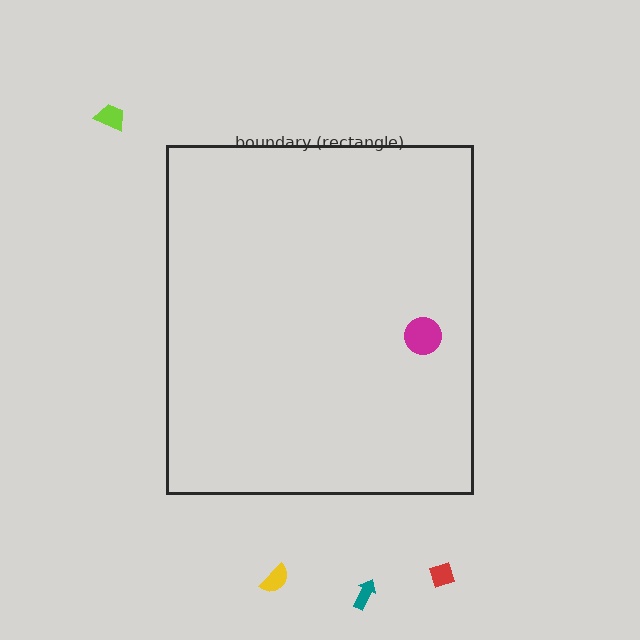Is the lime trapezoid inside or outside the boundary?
Outside.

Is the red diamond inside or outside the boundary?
Outside.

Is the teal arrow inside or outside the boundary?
Outside.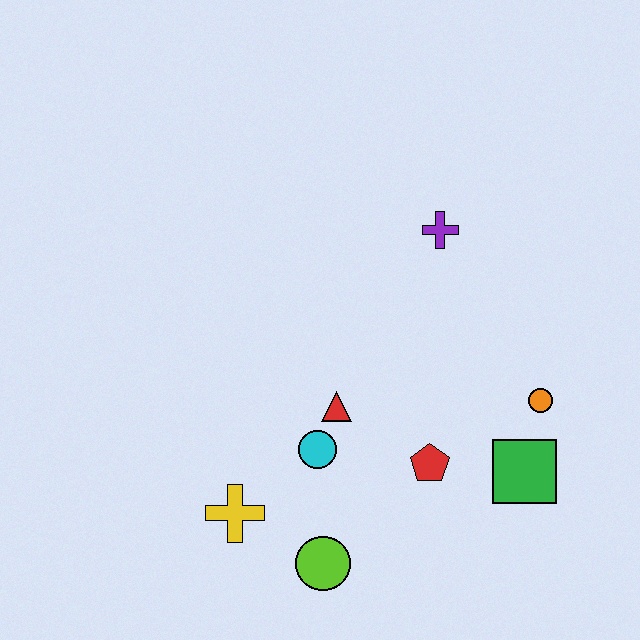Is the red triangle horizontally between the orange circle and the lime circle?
Yes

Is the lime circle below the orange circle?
Yes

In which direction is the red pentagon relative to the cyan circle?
The red pentagon is to the right of the cyan circle.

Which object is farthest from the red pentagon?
The purple cross is farthest from the red pentagon.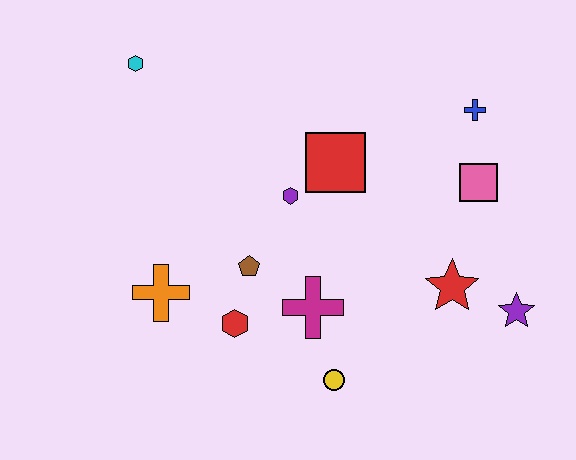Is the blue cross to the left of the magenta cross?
No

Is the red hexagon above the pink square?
No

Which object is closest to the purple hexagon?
The red square is closest to the purple hexagon.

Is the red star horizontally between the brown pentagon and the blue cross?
Yes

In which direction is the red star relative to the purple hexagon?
The red star is to the right of the purple hexagon.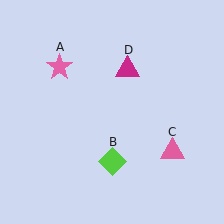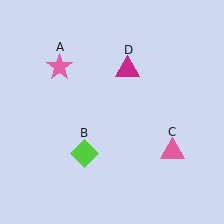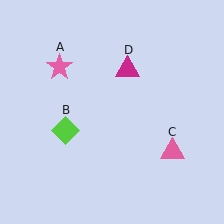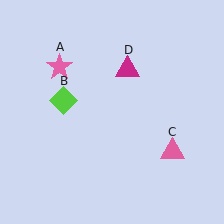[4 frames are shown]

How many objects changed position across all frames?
1 object changed position: lime diamond (object B).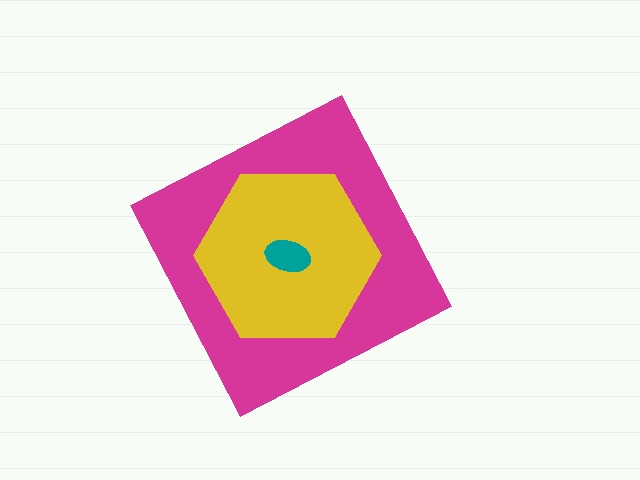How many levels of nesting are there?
3.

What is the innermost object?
The teal ellipse.